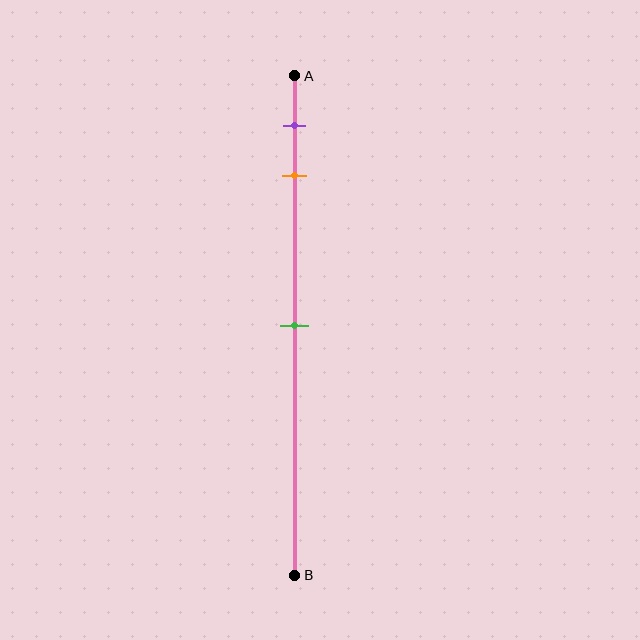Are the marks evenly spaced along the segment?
No, the marks are not evenly spaced.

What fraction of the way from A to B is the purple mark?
The purple mark is approximately 10% (0.1) of the way from A to B.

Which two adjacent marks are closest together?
The purple and orange marks are the closest adjacent pair.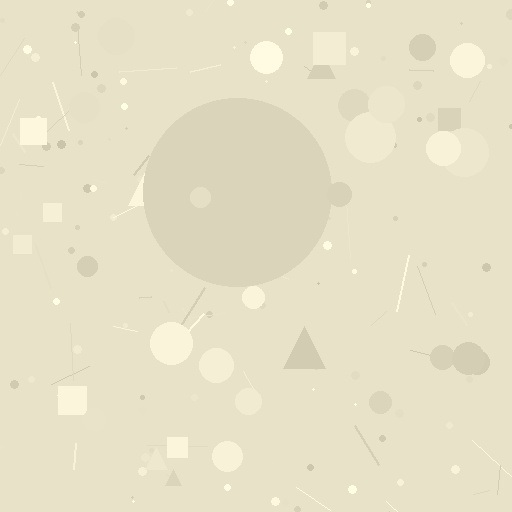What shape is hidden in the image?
A circle is hidden in the image.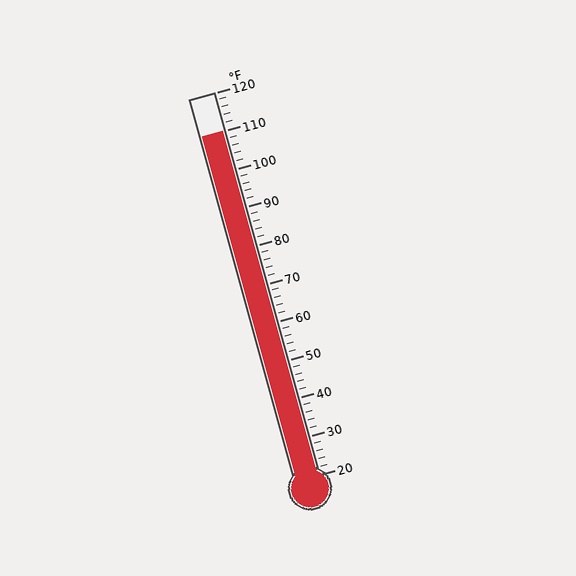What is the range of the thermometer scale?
The thermometer scale ranges from 20°F to 120°F.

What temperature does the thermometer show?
The thermometer shows approximately 110°F.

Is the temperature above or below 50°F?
The temperature is above 50°F.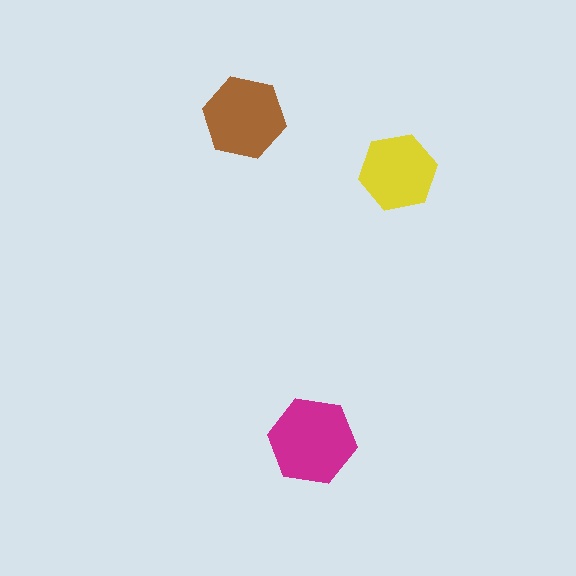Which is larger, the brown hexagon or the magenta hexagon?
The magenta one.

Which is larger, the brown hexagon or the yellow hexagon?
The brown one.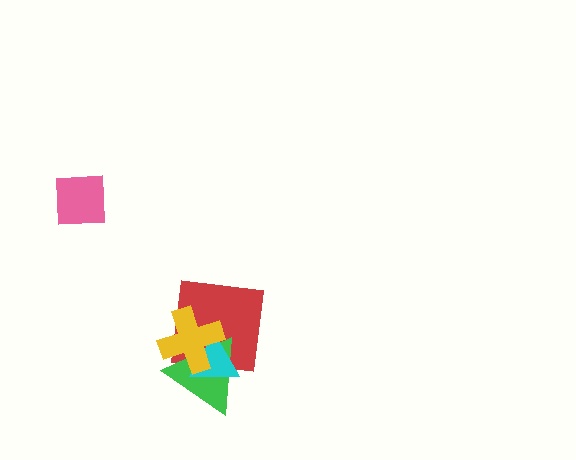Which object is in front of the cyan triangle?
The yellow cross is in front of the cyan triangle.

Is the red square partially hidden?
Yes, it is partially covered by another shape.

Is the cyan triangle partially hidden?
Yes, it is partially covered by another shape.